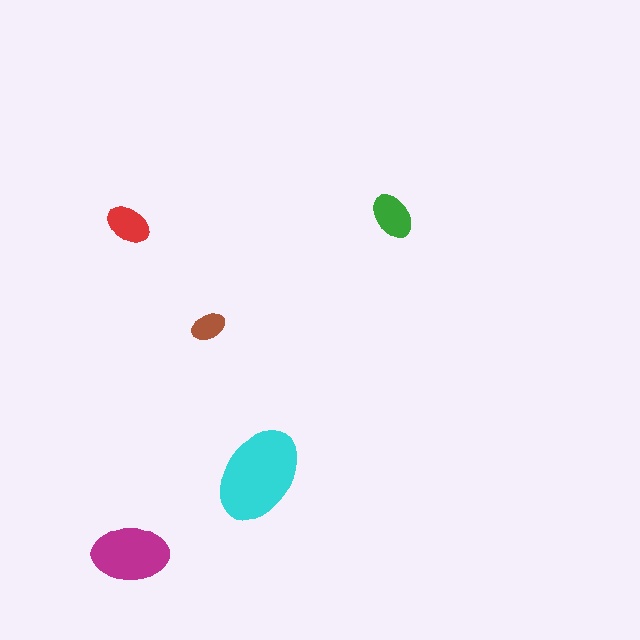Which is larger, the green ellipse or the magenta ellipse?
The magenta one.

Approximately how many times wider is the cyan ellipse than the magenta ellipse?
About 1.5 times wider.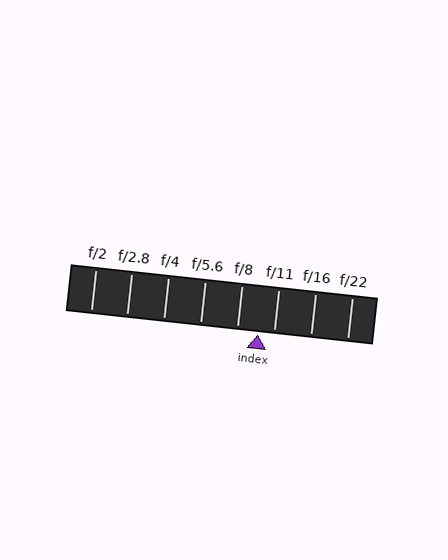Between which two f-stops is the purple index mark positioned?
The index mark is between f/8 and f/11.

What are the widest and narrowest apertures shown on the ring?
The widest aperture shown is f/2 and the narrowest is f/22.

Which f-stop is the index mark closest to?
The index mark is closest to f/11.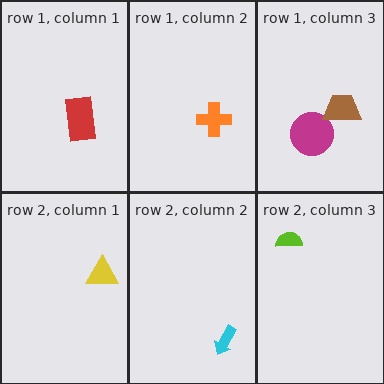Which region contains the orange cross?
The row 1, column 2 region.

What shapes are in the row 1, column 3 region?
The magenta circle, the brown trapezoid.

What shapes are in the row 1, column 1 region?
The red rectangle.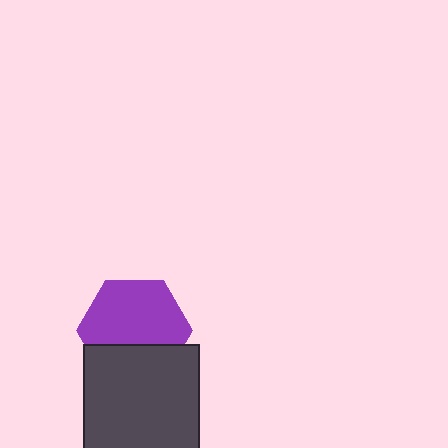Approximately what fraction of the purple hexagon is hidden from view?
Roughly 34% of the purple hexagon is hidden behind the dark gray square.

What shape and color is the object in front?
The object in front is a dark gray square.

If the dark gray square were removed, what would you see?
You would see the complete purple hexagon.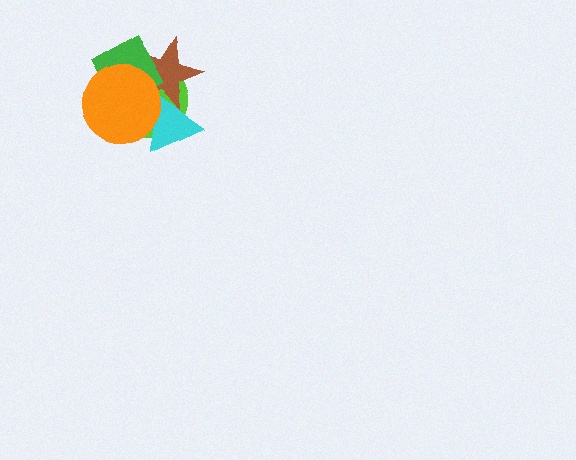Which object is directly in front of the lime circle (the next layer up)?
The brown star is directly in front of the lime circle.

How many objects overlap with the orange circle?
4 objects overlap with the orange circle.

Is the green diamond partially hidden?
Yes, it is partially covered by another shape.